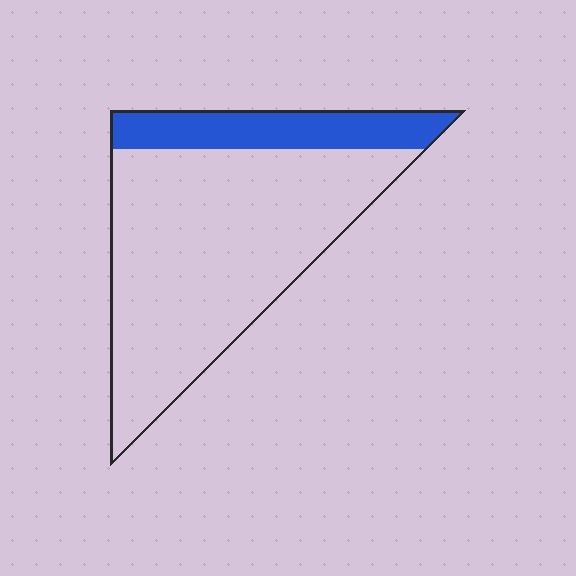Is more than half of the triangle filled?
No.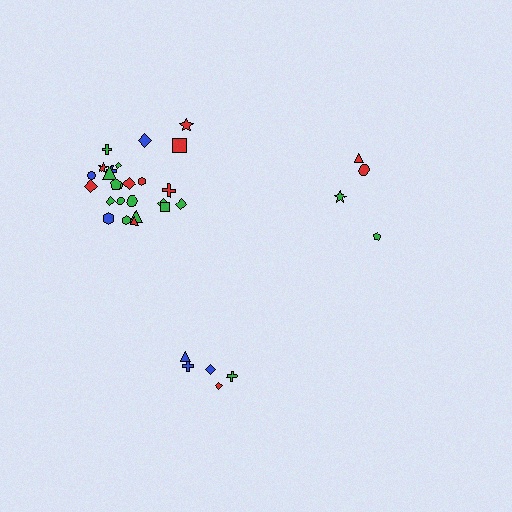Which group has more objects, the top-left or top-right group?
The top-left group.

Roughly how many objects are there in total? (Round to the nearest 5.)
Roughly 35 objects in total.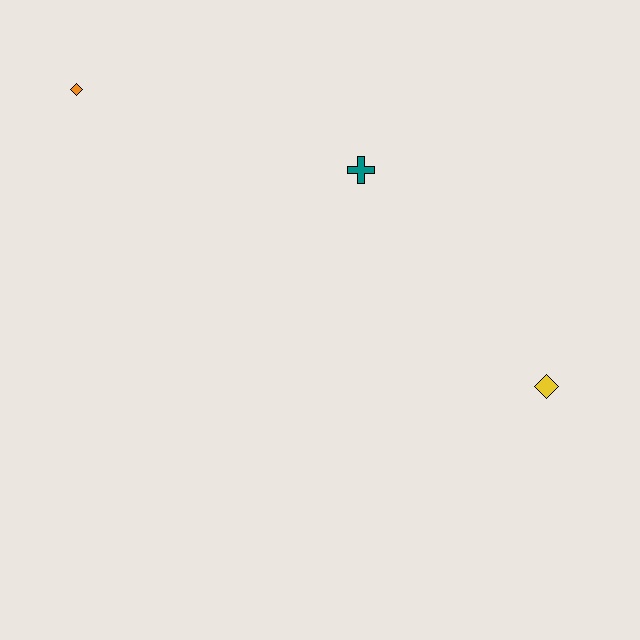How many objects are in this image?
There are 3 objects.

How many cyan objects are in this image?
There are no cyan objects.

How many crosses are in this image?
There is 1 cross.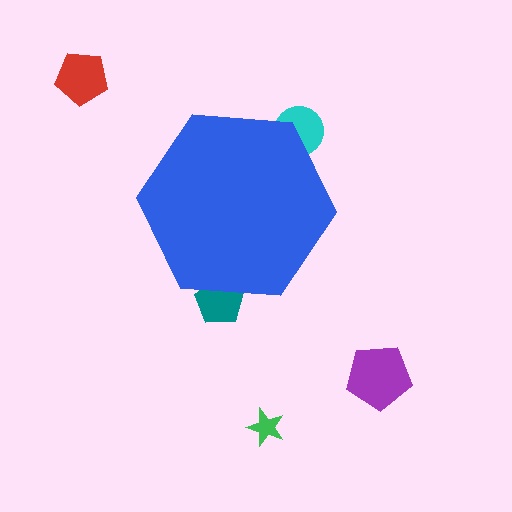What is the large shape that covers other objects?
A blue hexagon.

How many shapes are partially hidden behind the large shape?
2 shapes are partially hidden.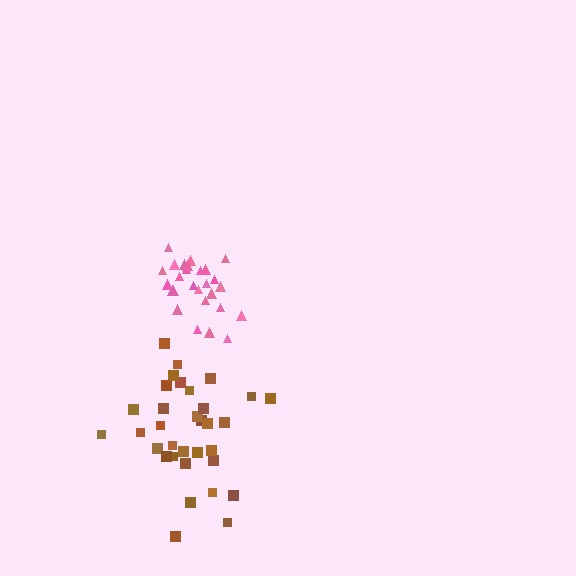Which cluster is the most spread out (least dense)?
Brown.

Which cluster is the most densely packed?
Pink.